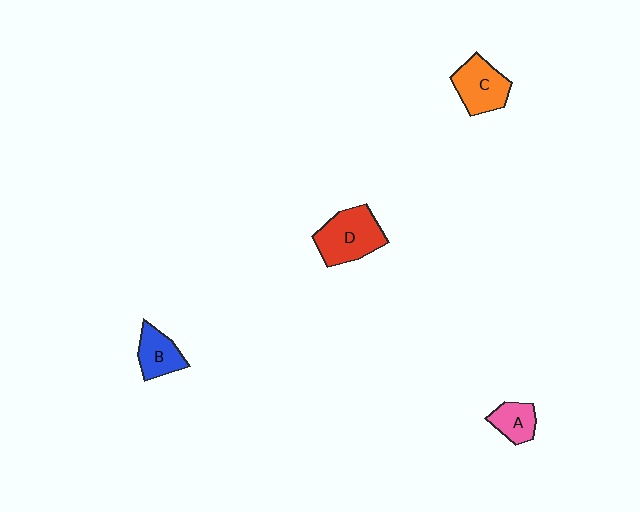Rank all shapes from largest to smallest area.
From largest to smallest: D (red), C (orange), B (blue), A (pink).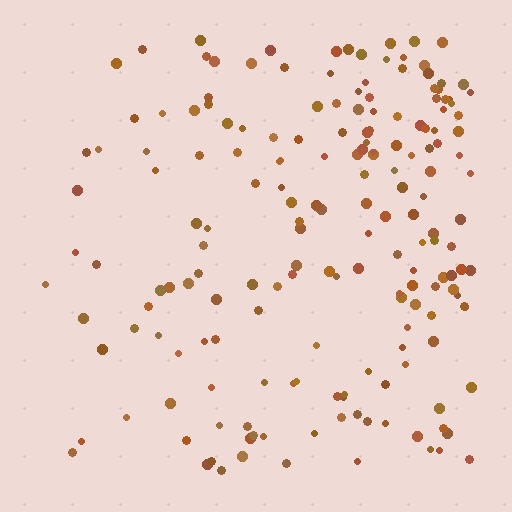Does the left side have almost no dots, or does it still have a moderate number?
Still a moderate number, just noticeably fewer than the right.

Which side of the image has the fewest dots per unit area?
The left.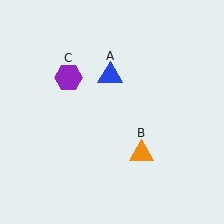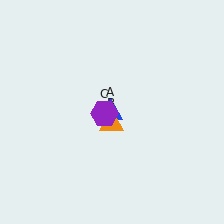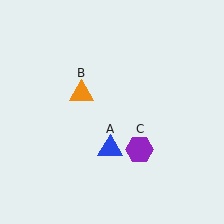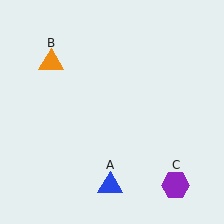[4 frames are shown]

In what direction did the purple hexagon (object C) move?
The purple hexagon (object C) moved down and to the right.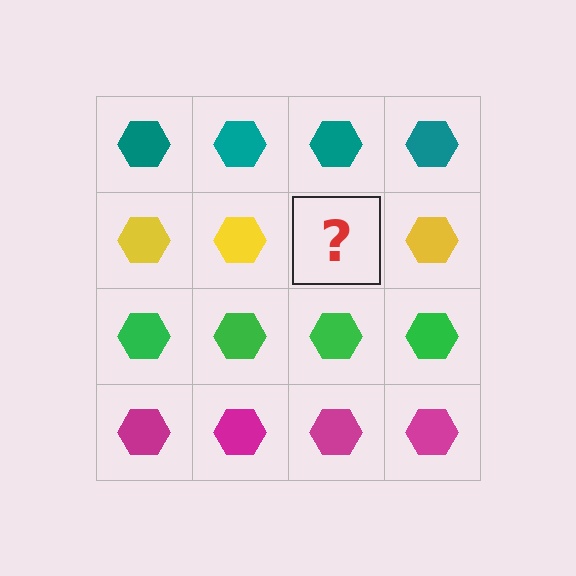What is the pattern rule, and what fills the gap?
The rule is that each row has a consistent color. The gap should be filled with a yellow hexagon.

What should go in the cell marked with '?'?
The missing cell should contain a yellow hexagon.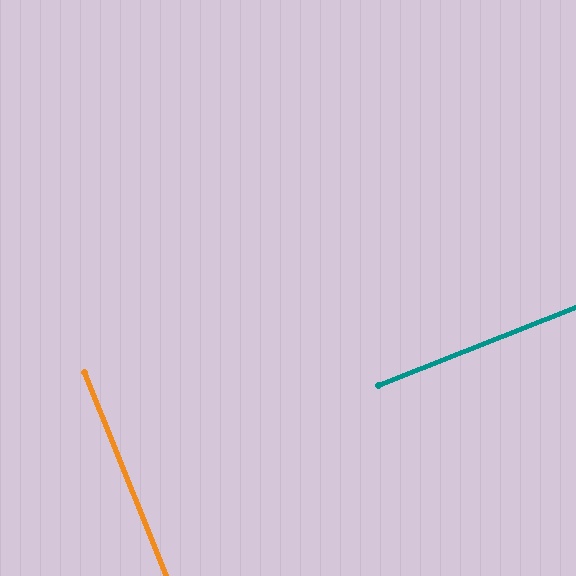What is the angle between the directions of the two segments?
Approximately 89 degrees.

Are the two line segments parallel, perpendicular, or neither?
Perpendicular — they meet at approximately 89°.